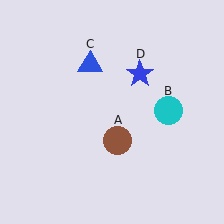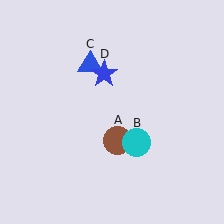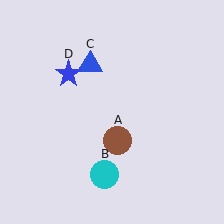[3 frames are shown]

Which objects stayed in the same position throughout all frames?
Brown circle (object A) and blue triangle (object C) remained stationary.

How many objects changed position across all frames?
2 objects changed position: cyan circle (object B), blue star (object D).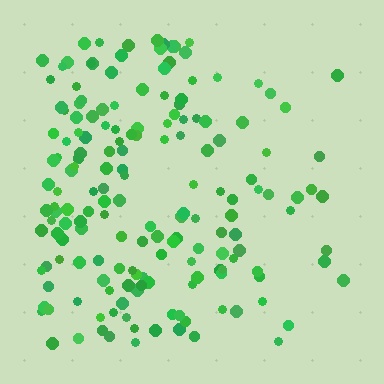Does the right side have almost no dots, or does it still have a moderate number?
Still a moderate number, just noticeably fewer than the left.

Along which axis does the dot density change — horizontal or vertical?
Horizontal.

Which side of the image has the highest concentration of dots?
The left.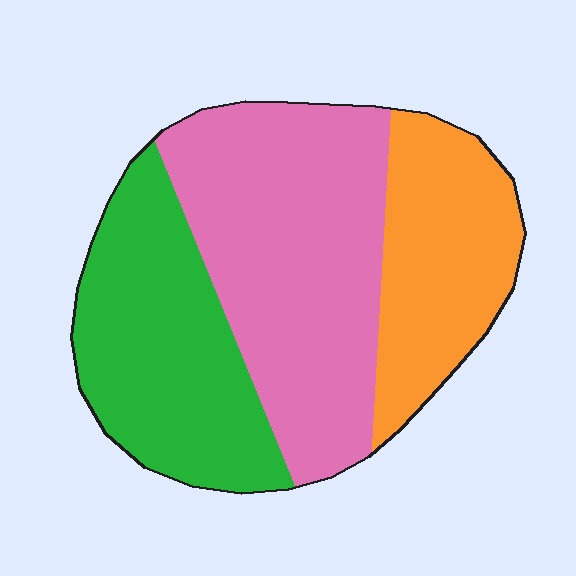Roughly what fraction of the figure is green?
Green covers roughly 30% of the figure.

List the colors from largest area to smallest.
From largest to smallest: pink, green, orange.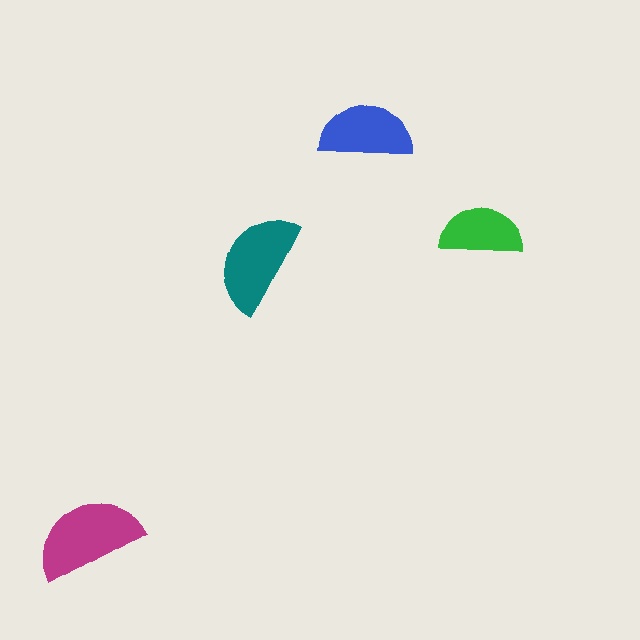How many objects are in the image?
There are 4 objects in the image.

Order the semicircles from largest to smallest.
the magenta one, the teal one, the blue one, the green one.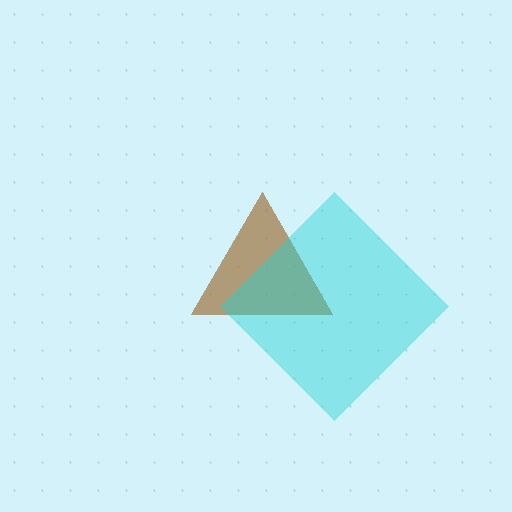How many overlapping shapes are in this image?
There are 2 overlapping shapes in the image.